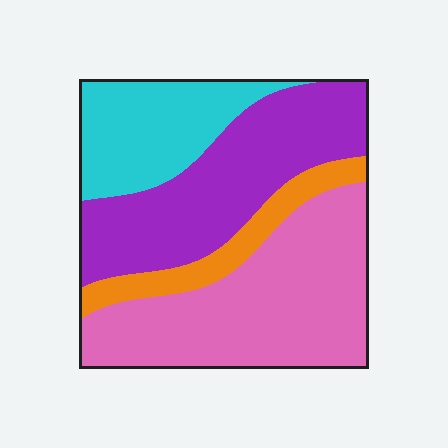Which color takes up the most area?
Pink, at roughly 40%.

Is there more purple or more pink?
Pink.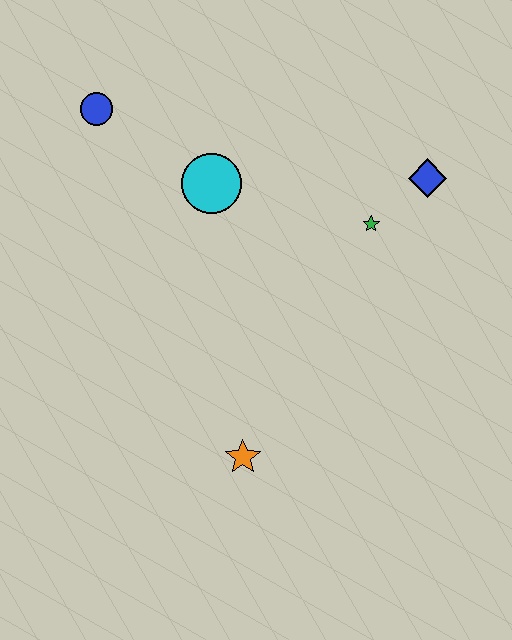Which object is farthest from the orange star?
The blue circle is farthest from the orange star.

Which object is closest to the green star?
The blue diamond is closest to the green star.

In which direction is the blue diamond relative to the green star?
The blue diamond is to the right of the green star.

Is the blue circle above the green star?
Yes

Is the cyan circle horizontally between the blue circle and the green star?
Yes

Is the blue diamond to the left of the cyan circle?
No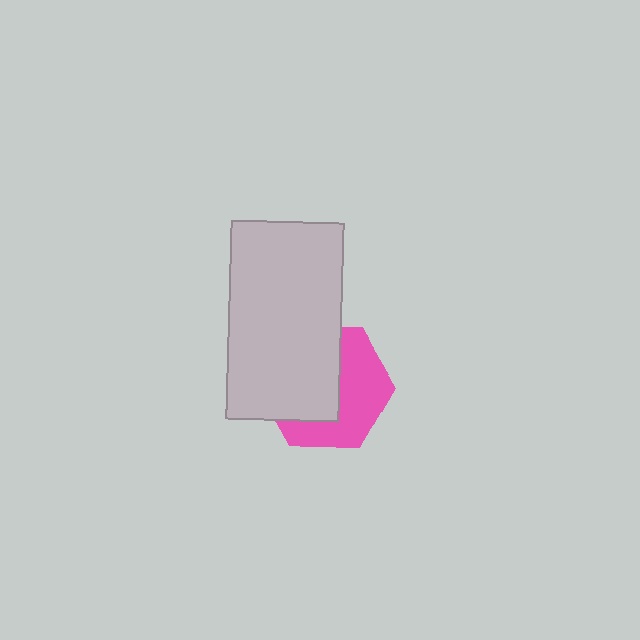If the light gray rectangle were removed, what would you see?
You would see the complete pink hexagon.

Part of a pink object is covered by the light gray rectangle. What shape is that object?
It is a hexagon.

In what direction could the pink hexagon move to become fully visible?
The pink hexagon could move toward the lower-right. That would shift it out from behind the light gray rectangle entirely.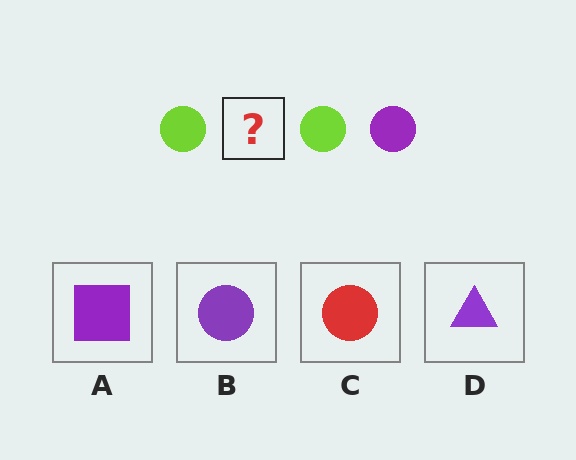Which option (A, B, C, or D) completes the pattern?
B.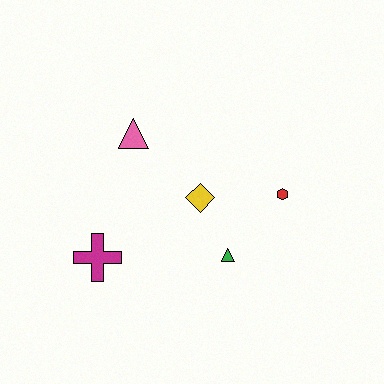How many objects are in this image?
There are 5 objects.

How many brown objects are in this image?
There are no brown objects.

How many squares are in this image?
There are no squares.